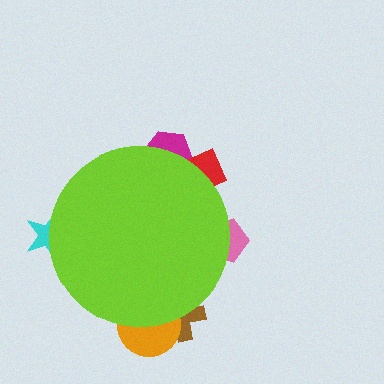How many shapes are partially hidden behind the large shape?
6 shapes are partially hidden.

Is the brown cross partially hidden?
Yes, the brown cross is partially hidden behind the lime circle.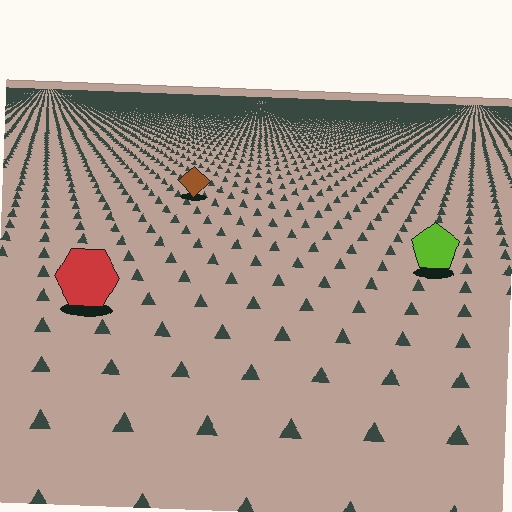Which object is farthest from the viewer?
The brown diamond is farthest from the viewer. It appears smaller and the ground texture around it is denser.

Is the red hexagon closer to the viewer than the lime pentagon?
Yes. The red hexagon is closer — you can tell from the texture gradient: the ground texture is coarser near it.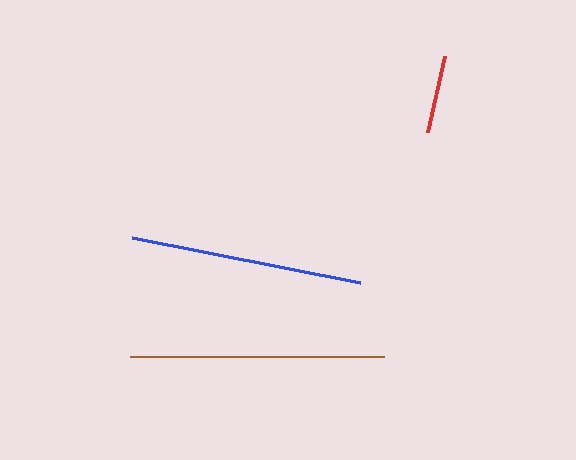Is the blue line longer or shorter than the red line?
The blue line is longer than the red line.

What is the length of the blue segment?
The blue segment is approximately 232 pixels long.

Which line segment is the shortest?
The red line is the shortest at approximately 78 pixels.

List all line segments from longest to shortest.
From longest to shortest: brown, blue, red.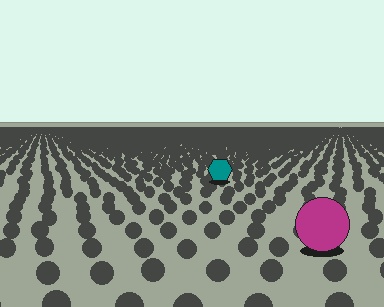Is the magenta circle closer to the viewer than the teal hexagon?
Yes. The magenta circle is closer — you can tell from the texture gradient: the ground texture is coarser near it.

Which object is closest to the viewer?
The magenta circle is closest. The texture marks near it are larger and more spread out.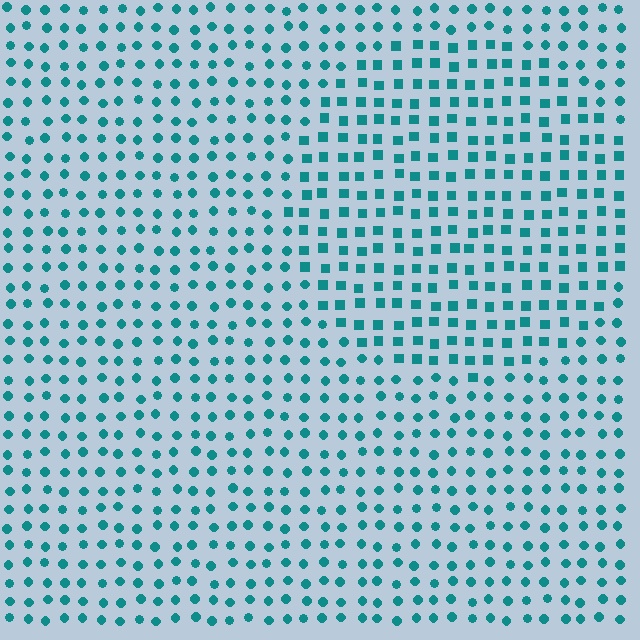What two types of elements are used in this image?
The image uses squares inside the circle region and circles outside it.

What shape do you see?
I see a circle.